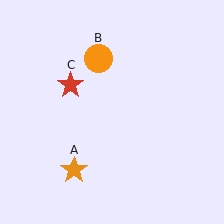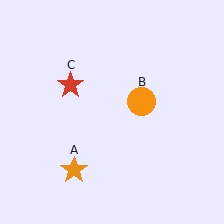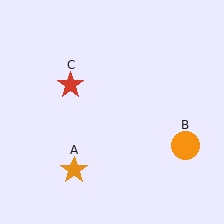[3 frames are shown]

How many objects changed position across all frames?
1 object changed position: orange circle (object B).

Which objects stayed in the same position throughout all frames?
Orange star (object A) and red star (object C) remained stationary.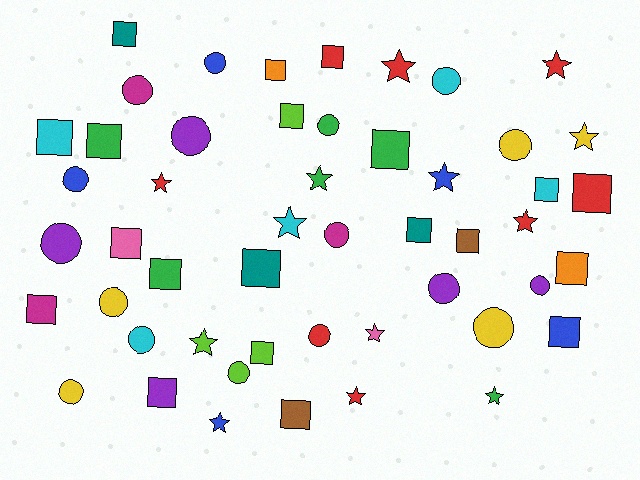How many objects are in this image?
There are 50 objects.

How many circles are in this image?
There are 17 circles.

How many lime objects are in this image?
There are 4 lime objects.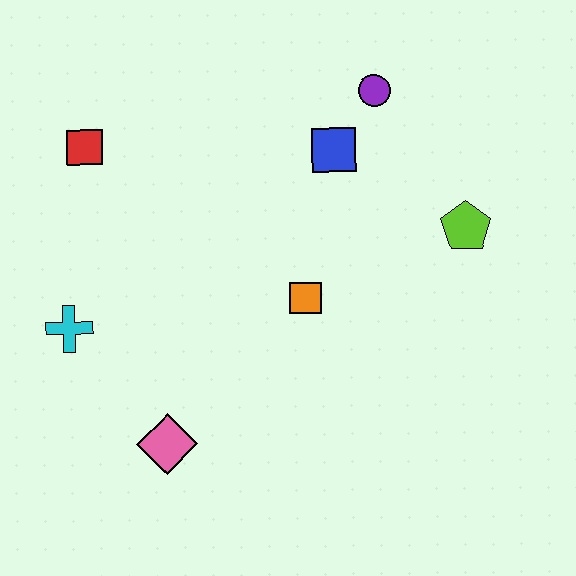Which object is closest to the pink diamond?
The cyan cross is closest to the pink diamond.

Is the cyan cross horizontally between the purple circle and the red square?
No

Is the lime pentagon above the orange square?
Yes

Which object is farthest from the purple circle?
The pink diamond is farthest from the purple circle.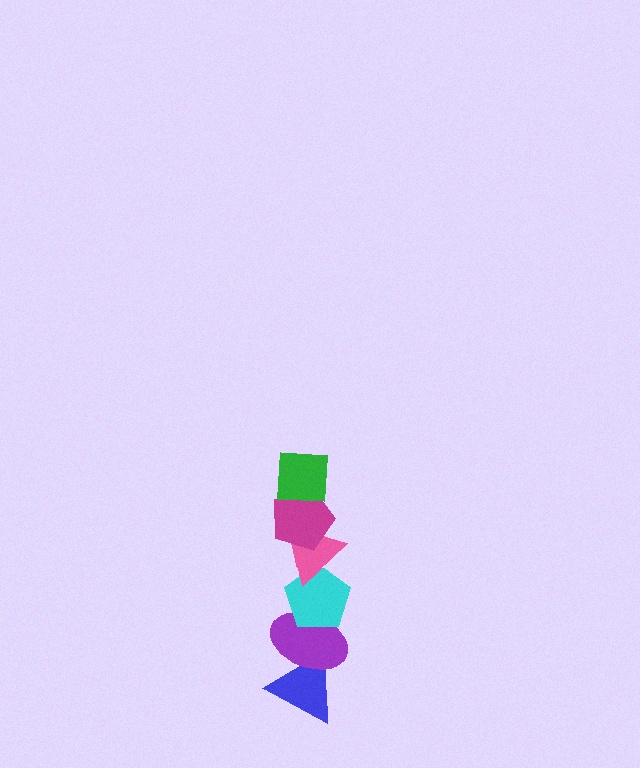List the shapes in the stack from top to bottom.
From top to bottom: the green square, the magenta pentagon, the pink triangle, the cyan pentagon, the purple ellipse, the blue triangle.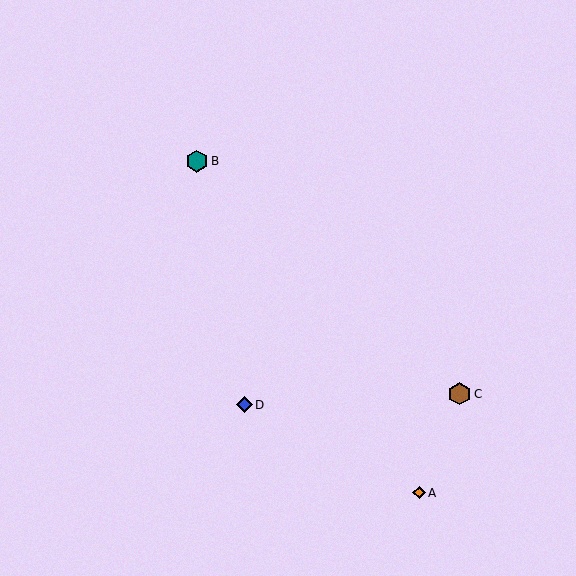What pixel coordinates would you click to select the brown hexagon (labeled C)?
Click at (460, 394) to select the brown hexagon C.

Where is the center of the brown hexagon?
The center of the brown hexagon is at (460, 394).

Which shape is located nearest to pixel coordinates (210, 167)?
The teal hexagon (labeled B) at (197, 161) is nearest to that location.